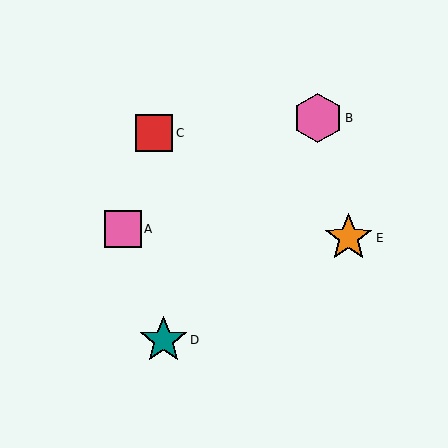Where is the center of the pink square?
The center of the pink square is at (123, 229).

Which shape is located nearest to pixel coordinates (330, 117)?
The pink hexagon (labeled B) at (318, 118) is nearest to that location.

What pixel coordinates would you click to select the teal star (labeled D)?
Click at (164, 340) to select the teal star D.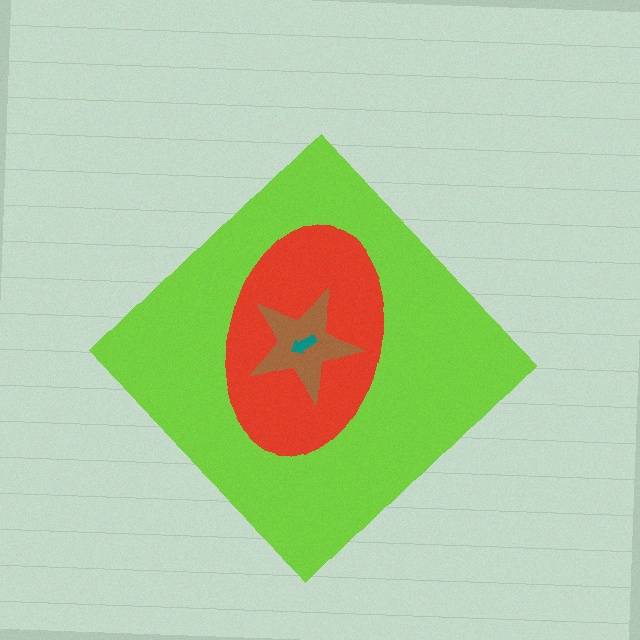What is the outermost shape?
The lime diamond.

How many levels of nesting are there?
4.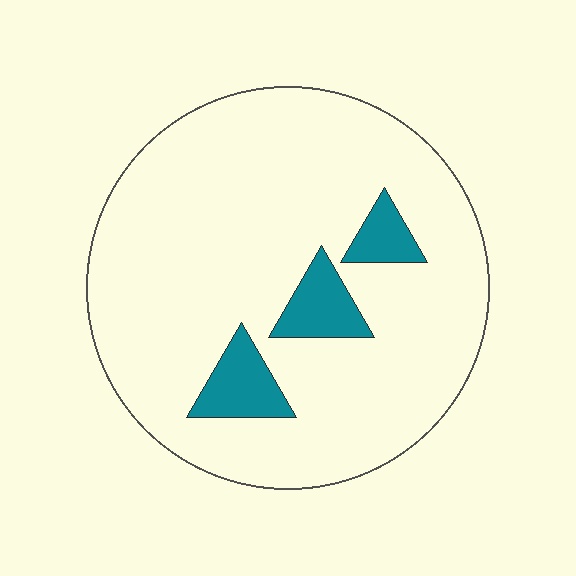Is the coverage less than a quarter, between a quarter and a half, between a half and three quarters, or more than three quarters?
Less than a quarter.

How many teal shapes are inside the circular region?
3.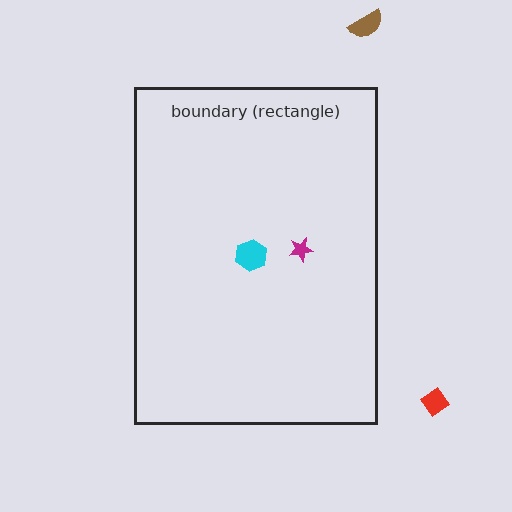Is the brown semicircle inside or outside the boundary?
Outside.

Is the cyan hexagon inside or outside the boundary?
Inside.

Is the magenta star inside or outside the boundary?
Inside.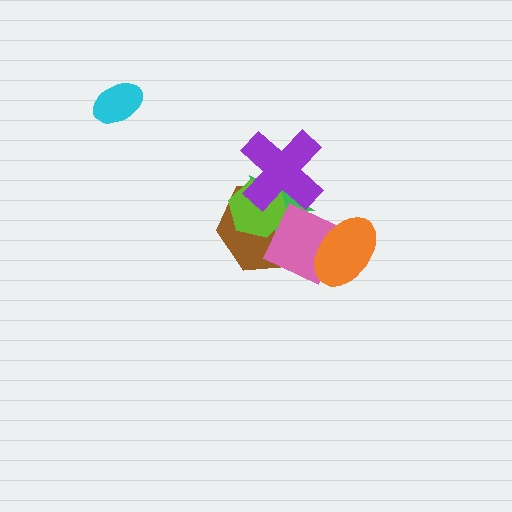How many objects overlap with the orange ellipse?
1 object overlaps with the orange ellipse.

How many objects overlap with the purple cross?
4 objects overlap with the purple cross.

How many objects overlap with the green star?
4 objects overlap with the green star.